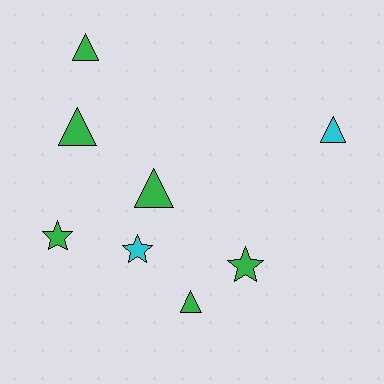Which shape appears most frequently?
Triangle, with 5 objects.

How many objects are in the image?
There are 8 objects.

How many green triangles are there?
There are 4 green triangles.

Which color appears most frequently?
Green, with 6 objects.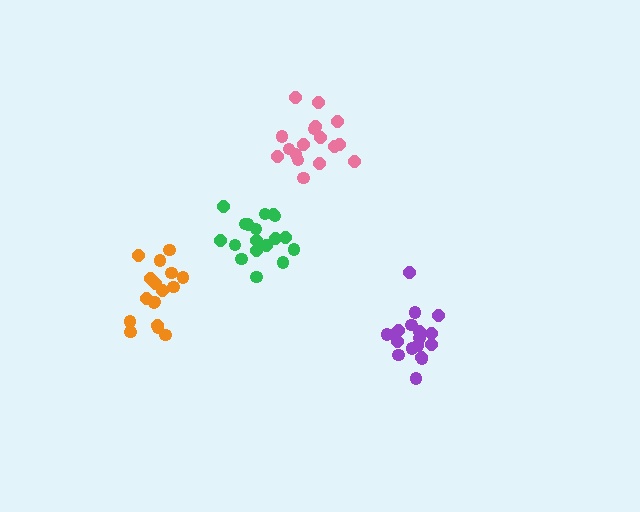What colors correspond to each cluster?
The clusters are colored: purple, green, pink, orange.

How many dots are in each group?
Group 1: 18 dots, Group 2: 18 dots, Group 3: 17 dots, Group 4: 17 dots (70 total).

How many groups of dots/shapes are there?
There are 4 groups.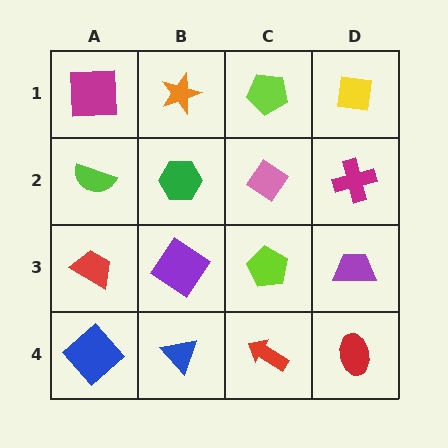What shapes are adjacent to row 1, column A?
A lime semicircle (row 2, column A), an orange star (row 1, column B).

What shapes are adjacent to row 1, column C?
A pink diamond (row 2, column C), an orange star (row 1, column B), a yellow square (row 1, column D).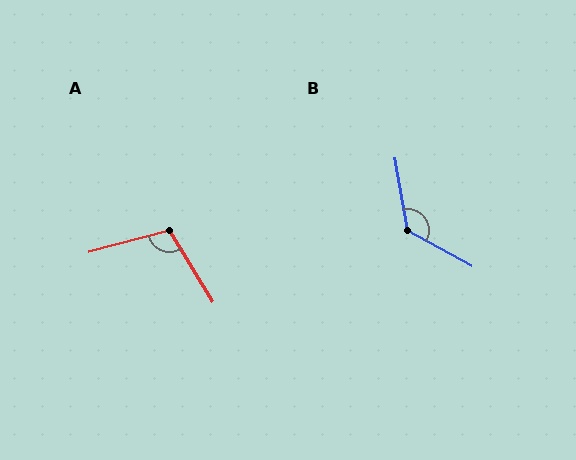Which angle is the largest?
B, at approximately 128 degrees.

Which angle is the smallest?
A, at approximately 106 degrees.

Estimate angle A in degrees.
Approximately 106 degrees.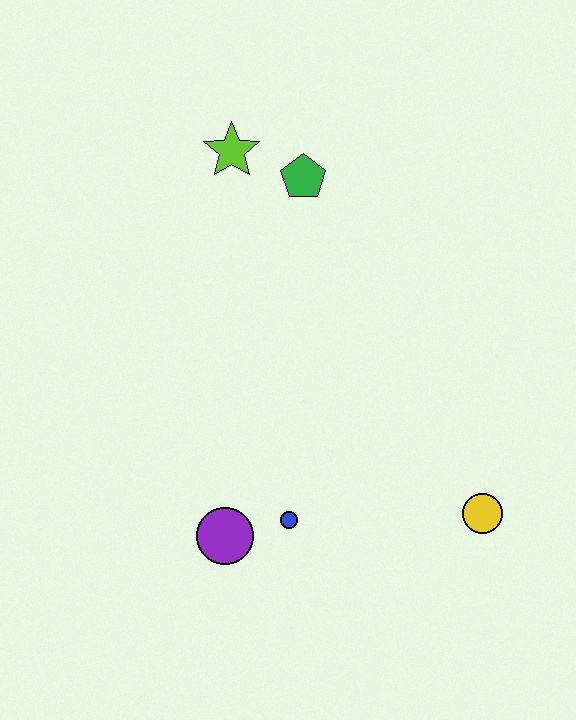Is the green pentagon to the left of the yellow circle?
Yes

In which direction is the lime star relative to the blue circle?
The lime star is above the blue circle.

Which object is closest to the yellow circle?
The blue circle is closest to the yellow circle.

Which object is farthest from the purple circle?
The lime star is farthest from the purple circle.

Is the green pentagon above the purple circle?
Yes